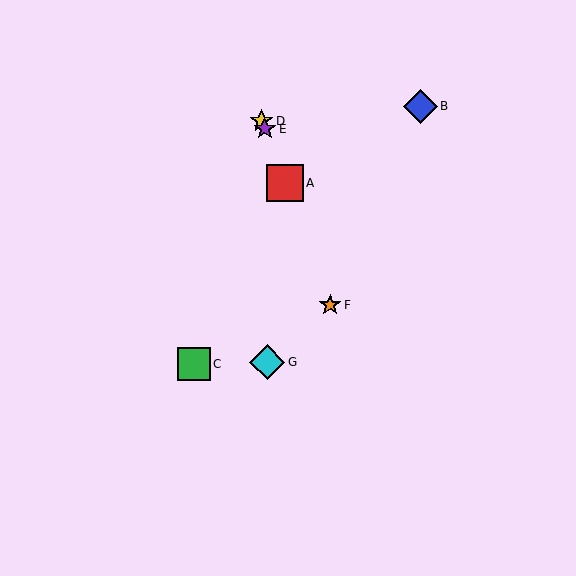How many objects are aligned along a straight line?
4 objects (A, D, E, F) are aligned along a straight line.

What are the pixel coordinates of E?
Object E is at (265, 129).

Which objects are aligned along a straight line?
Objects A, D, E, F are aligned along a straight line.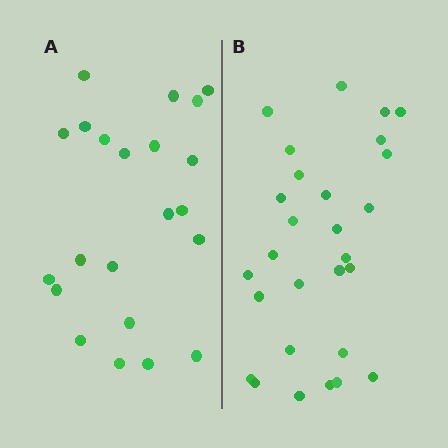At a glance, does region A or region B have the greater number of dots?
Region B (the right region) has more dots.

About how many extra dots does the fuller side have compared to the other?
Region B has about 6 more dots than region A.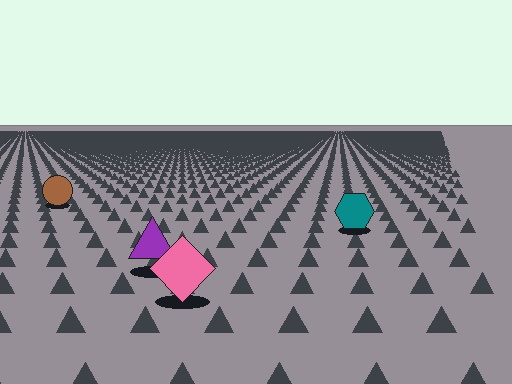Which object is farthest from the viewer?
The brown circle is farthest from the viewer. It appears smaller and the ground texture around it is denser.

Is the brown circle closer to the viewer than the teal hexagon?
No. The teal hexagon is closer — you can tell from the texture gradient: the ground texture is coarser near it.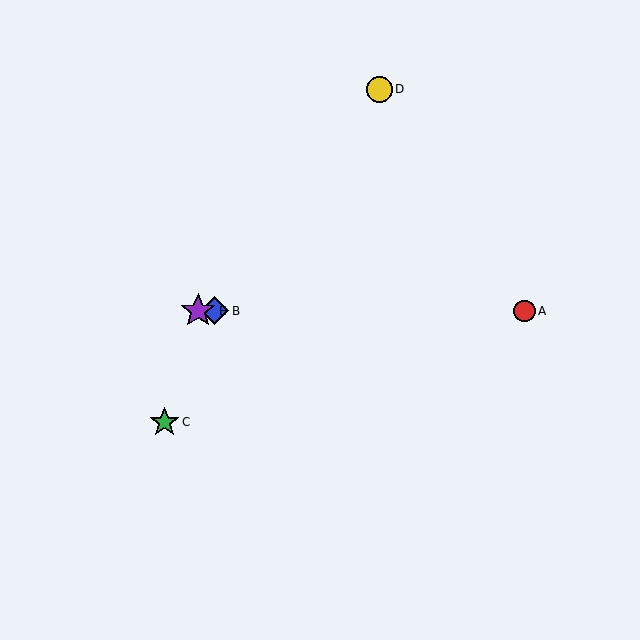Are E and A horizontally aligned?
Yes, both are at y≈311.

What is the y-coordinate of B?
Object B is at y≈311.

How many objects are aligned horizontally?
3 objects (A, B, E) are aligned horizontally.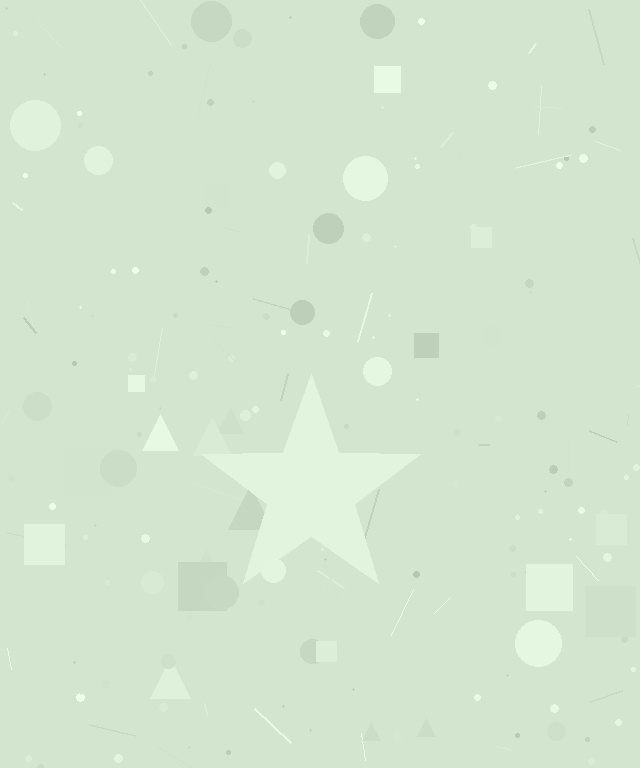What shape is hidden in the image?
A star is hidden in the image.